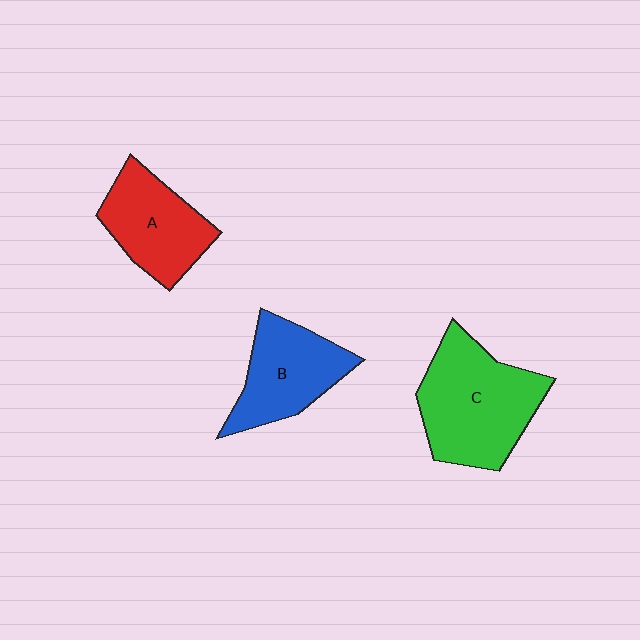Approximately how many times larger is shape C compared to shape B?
Approximately 1.4 times.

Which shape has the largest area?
Shape C (green).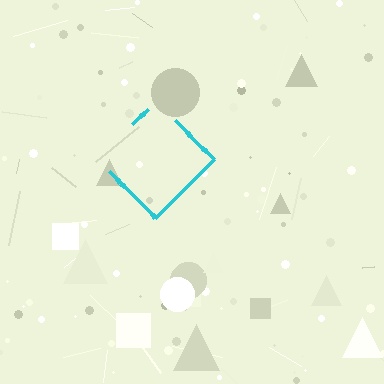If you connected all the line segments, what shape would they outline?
They would outline a diamond.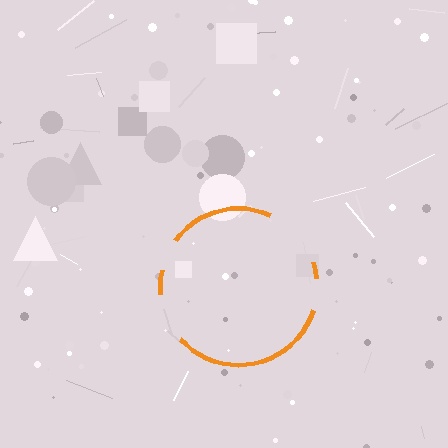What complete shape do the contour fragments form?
The contour fragments form a circle.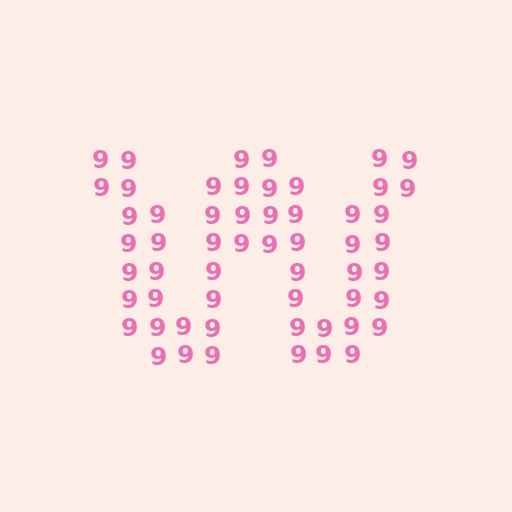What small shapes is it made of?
It is made of small digit 9's.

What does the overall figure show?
The overall figure shows the letter W.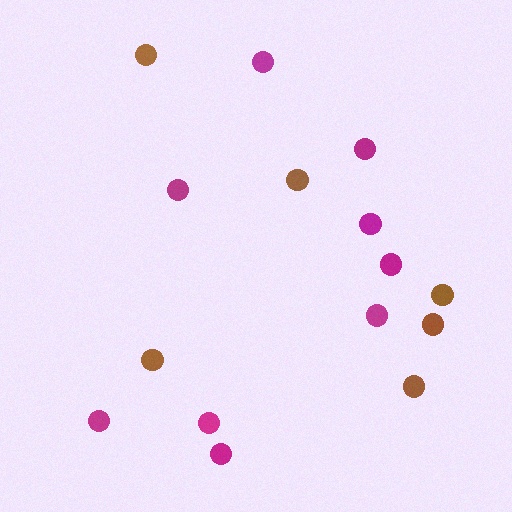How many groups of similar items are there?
There are 2 groups: one group of magenta circles (9) and one group of brown circles (6).